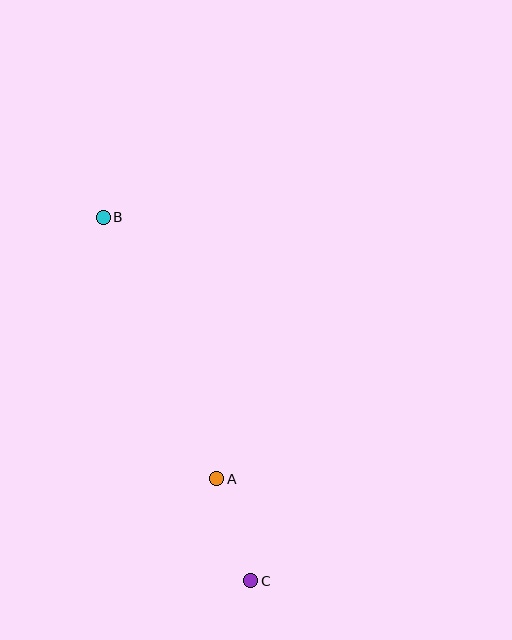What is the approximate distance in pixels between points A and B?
The distance between A and B is approximately 285 pixels.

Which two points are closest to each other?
Points A and C are closest to each other.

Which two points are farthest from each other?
Points B and C are farthest from each other.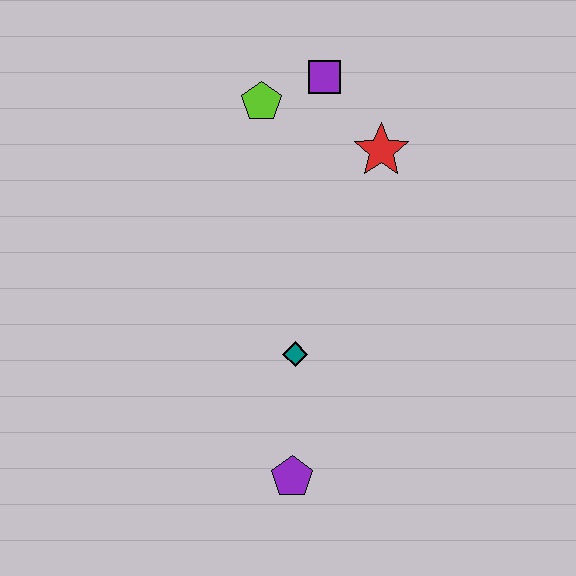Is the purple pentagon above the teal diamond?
No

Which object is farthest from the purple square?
The purple pentagon is farthest from the purple square.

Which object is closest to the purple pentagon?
The teal diamond is closest to the purple pentagon.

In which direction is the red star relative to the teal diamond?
The red star is above the teal diamond.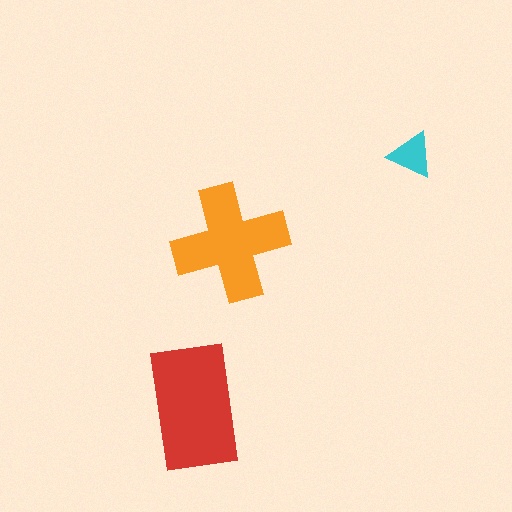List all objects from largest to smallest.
The red rectangle, the orange cross, the cyan triangle.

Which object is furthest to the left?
The red rectangle is leftmost.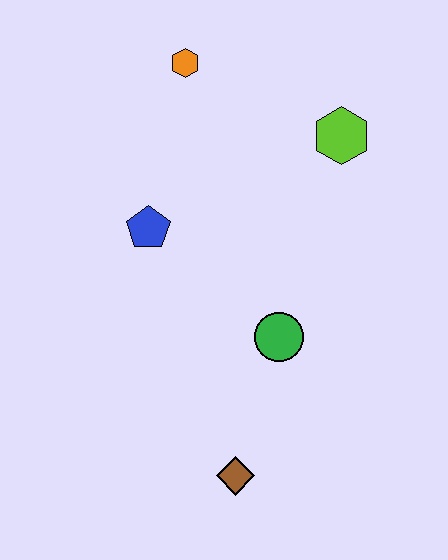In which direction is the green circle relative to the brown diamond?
The green circle is above the brown diamond.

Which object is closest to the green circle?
The brown diamond is closest to the green circle.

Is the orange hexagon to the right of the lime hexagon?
No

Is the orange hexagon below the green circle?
No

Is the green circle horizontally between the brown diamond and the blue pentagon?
No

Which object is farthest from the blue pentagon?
The brown diamond is farthest from the blue pentagon.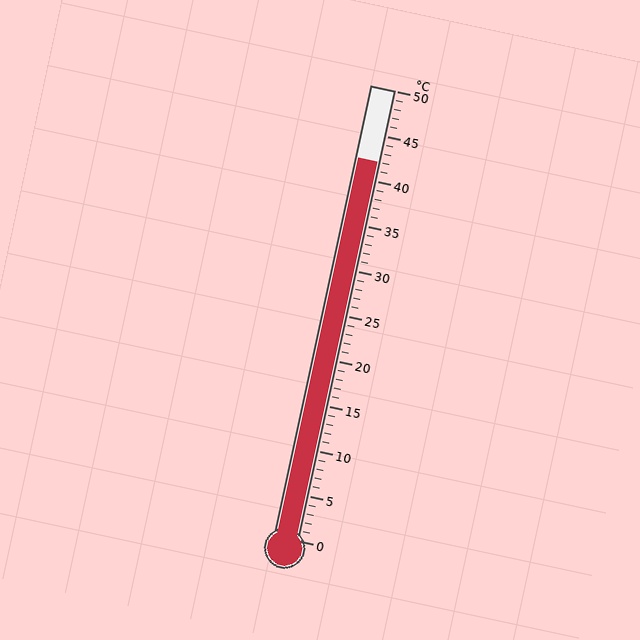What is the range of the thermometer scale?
The thermometer scale ranges from 0°C to 50°C.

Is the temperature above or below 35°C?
The temperature is above 35°C.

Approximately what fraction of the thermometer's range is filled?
The thermometer is filled to approximately 85% of its range.